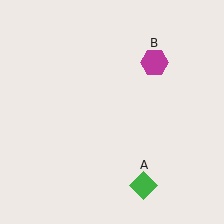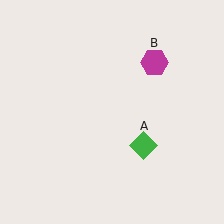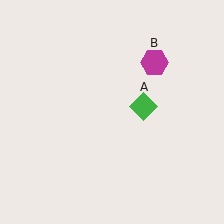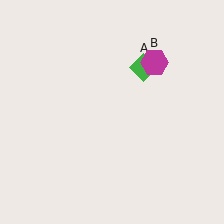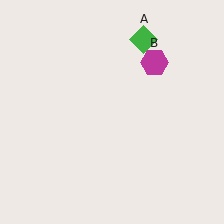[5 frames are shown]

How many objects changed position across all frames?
1 object changed position: green diamond (object A).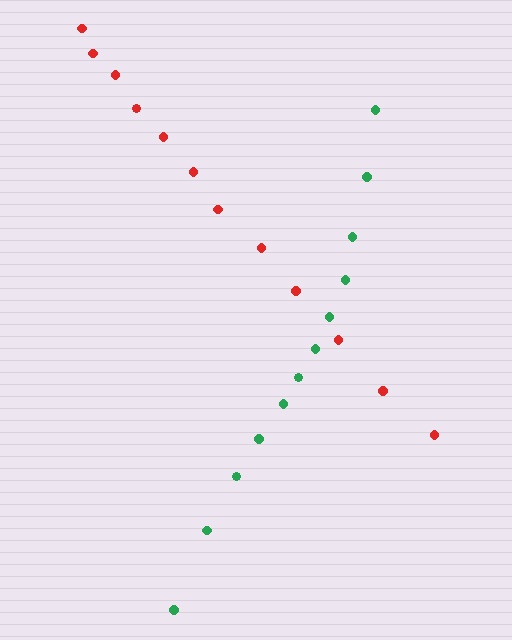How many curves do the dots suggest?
There are 2 distinct paths.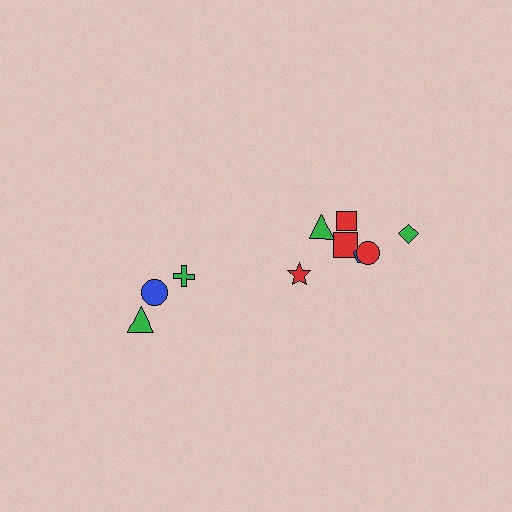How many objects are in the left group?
There are 3 objects.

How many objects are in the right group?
There are 7 objects.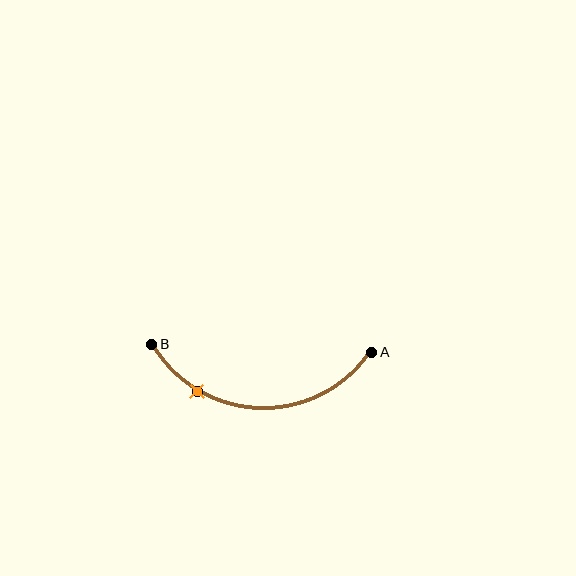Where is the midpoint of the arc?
The arc midpoint is the point on the curve farthest from the straight line joining A and B. It sits below that line.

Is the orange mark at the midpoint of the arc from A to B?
No. The orange mark lies on the arc but is closer to endpoint B. The arc midpoint would be at the point on the curve equidistant along the arc from both A and B.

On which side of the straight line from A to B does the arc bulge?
The arc bulges below the straight line connecting A and B.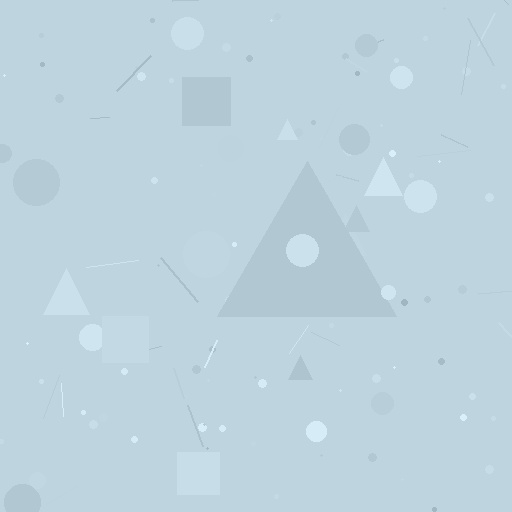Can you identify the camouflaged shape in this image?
The camouflaged shape is a triangle.